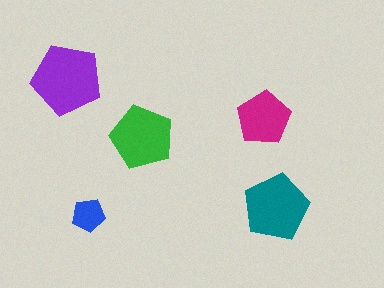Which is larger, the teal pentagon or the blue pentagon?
The teal one.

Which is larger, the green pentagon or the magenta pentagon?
The green one.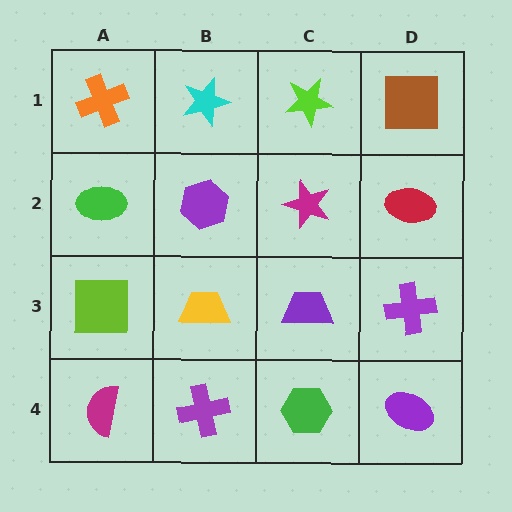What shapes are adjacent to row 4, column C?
A purple trapezoid (row 3, column C), a purple cross (row 4, column B), a purple ellipse (row 4, column D).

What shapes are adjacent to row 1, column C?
A magenta star (row 2, column C), a cyan star (row 1, column B), a brown square (row 1, column D).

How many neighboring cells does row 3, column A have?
3.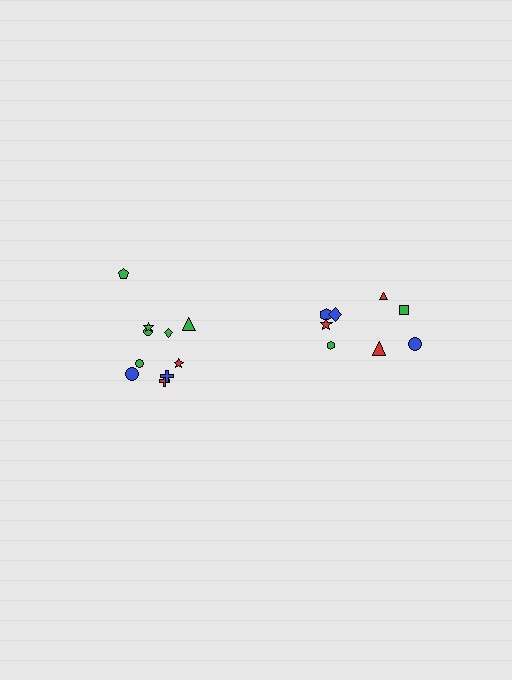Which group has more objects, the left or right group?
The left group.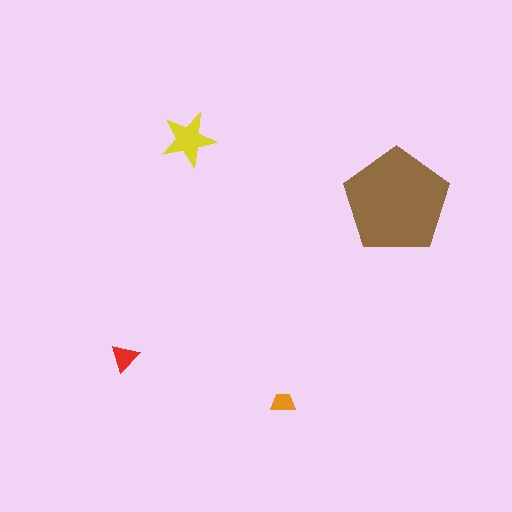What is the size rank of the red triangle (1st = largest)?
3rd.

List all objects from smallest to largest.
The orange trapezoid, the red triangle, the yellow star, the brown pentagon.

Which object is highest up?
The yellow star is topmost.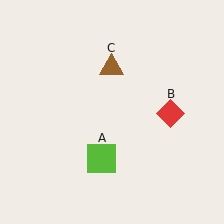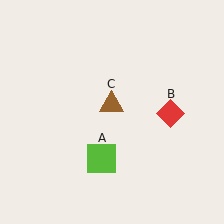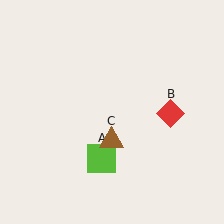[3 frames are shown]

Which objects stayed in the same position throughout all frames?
Lime square (object A) and red diamond (object B) remained stationary.